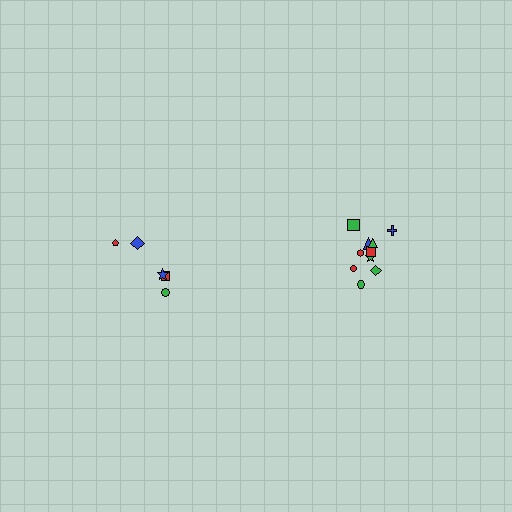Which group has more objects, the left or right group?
The right group.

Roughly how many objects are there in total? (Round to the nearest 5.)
Roughly 15 objects in total.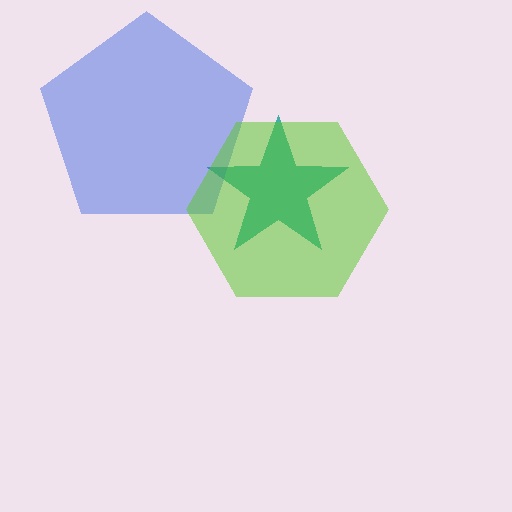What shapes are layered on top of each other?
The layered shapes are: a teal star, a blue pentagon, a lime hexagon.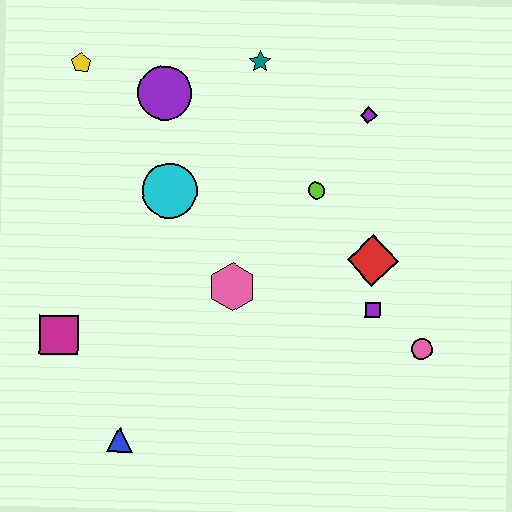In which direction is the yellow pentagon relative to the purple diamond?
The yellow pentagon is to the left of the purple diamond.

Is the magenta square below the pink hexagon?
Yes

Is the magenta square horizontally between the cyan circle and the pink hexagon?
No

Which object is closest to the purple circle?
The yellow pentagon is closest to the purple circle.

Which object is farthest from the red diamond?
The yellow pentagon is farthest from the red diamond.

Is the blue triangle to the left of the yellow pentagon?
No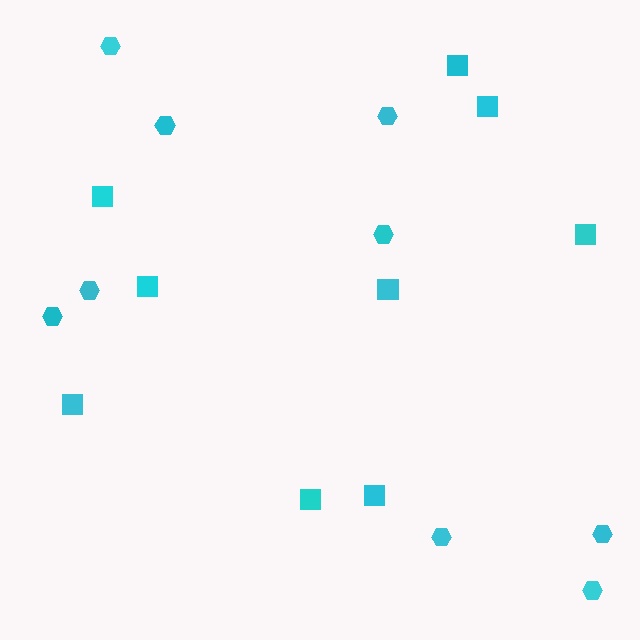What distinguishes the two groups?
There are 2 groups: one group of squares (9) and one group of hexagons (9).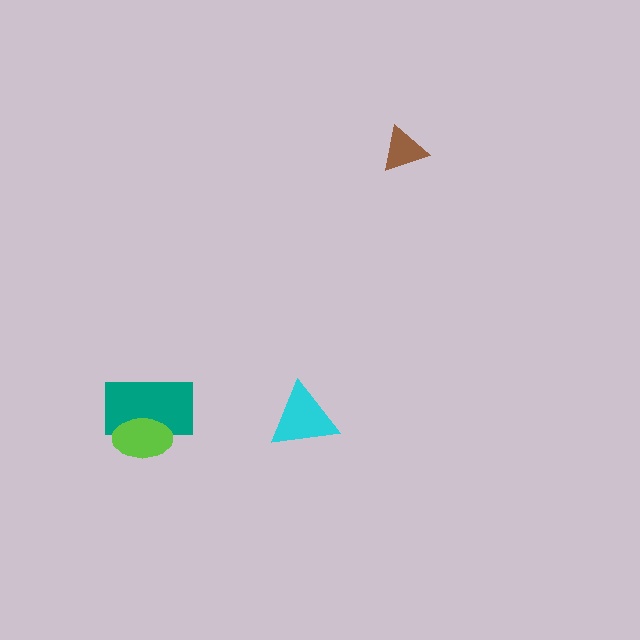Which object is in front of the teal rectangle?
The lime ellipse is in front of the teal rectangle.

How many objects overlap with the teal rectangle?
1 object overlaps with the teal rectangle.